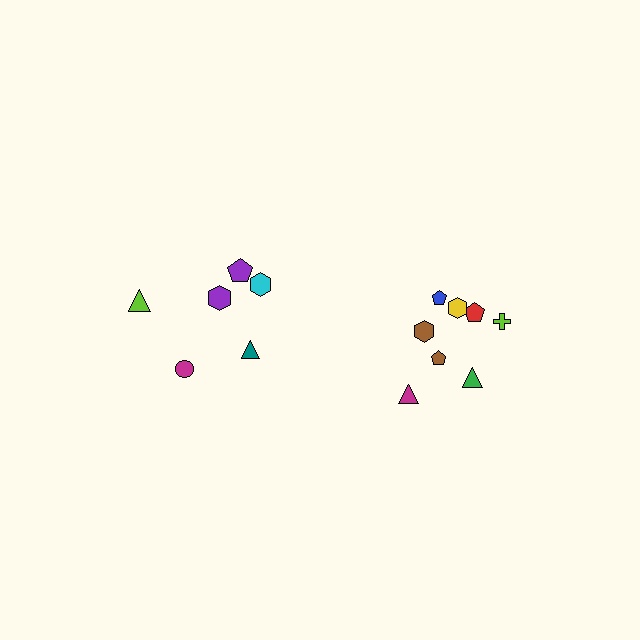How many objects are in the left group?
There are 6 objects.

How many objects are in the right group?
There are 8 objects.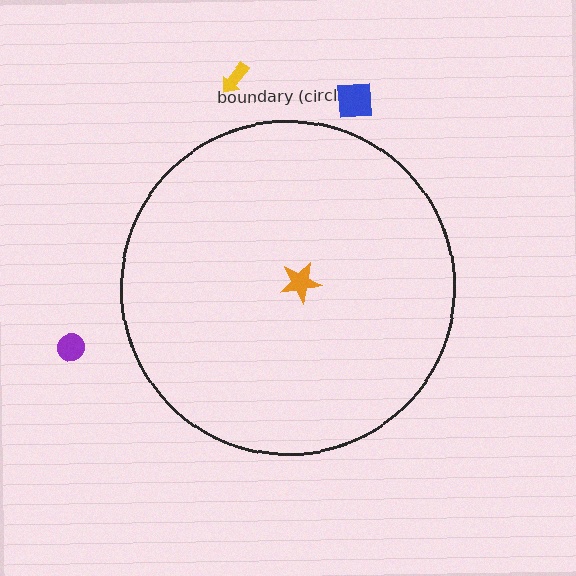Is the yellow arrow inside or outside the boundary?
Outside.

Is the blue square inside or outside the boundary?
Outside.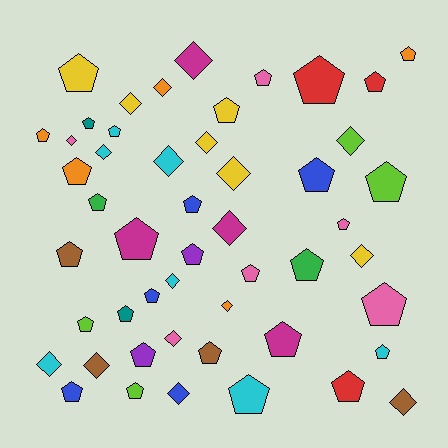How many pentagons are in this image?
There are 32 pentagons.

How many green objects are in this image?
There are 2 green objects.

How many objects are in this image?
There are 50 objects.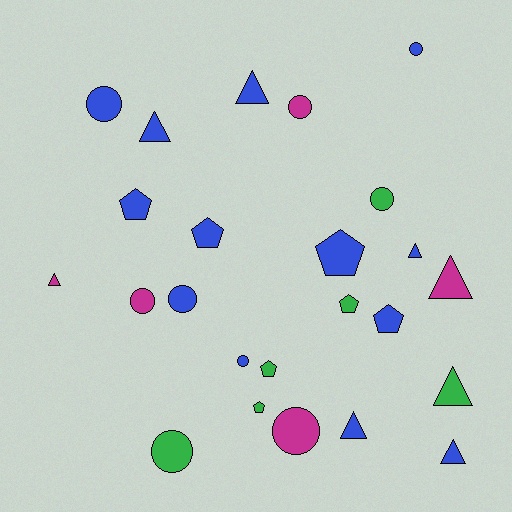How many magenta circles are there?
There are 3 magenta circles.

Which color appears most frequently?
Blue, with 13 objects.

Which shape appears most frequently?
Circle, with 9 objects.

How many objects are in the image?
There are 24 objects.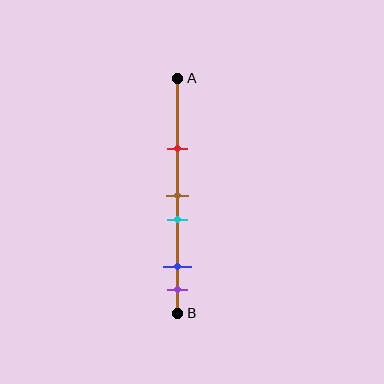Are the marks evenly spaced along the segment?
No, the marks are not evenly spaced.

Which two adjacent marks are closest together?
The brown and cyan marks are the closest adjacent pair.